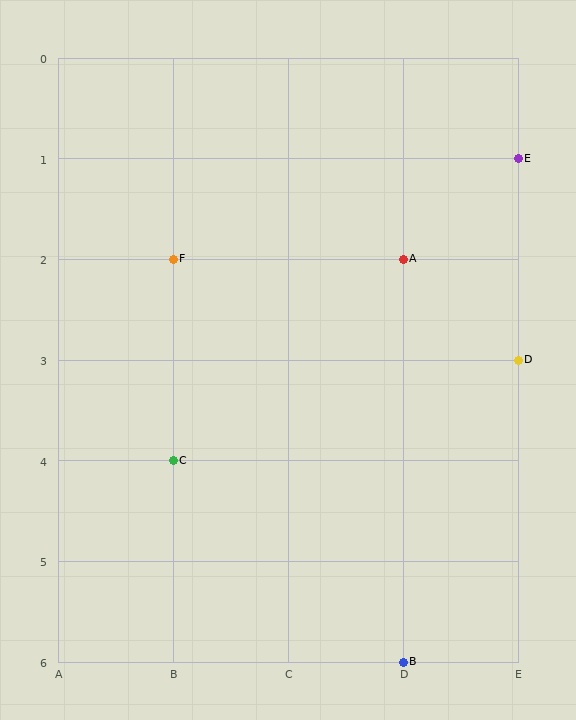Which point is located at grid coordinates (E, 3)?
Point D is at (E, 3).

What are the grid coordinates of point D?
Point D is at grid coordinates (E, 3).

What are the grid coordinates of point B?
Point B is at grid coordinates (D, 6).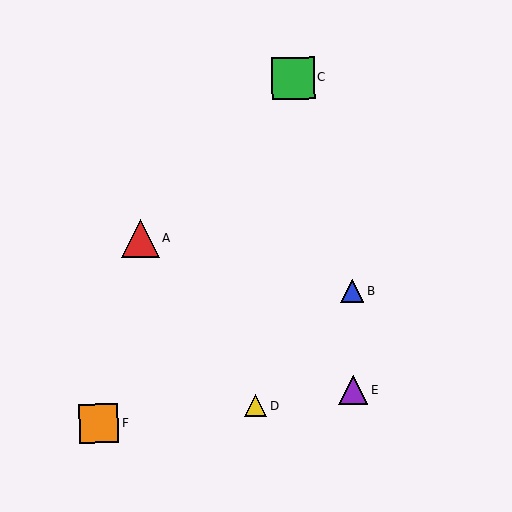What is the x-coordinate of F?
Object F is at x≈99.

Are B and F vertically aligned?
No, B is at x≈352 and F is at x≈99.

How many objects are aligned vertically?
2 objects (B, E) are aligned vertically.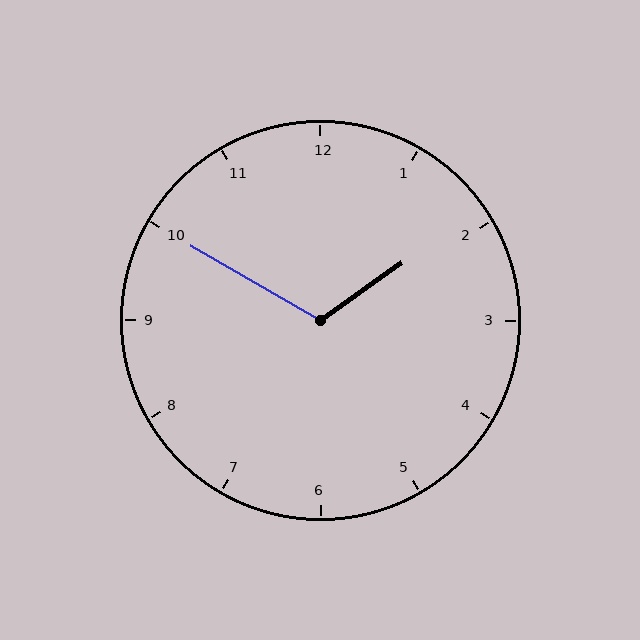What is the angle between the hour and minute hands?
Approximately 115 degrees.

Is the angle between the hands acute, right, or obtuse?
It is obtuse.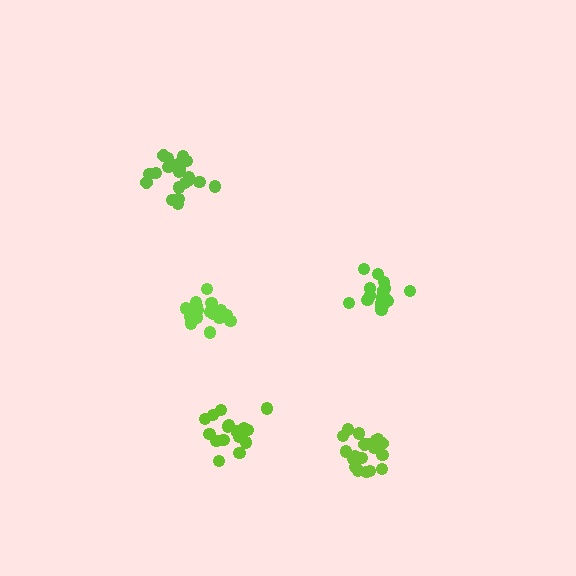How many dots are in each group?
Group 1: 20 dots, Group 2: 20 dots, Group 3: 20 dots, Group 4: 18 dots, Group 5: 18 dots (96 total).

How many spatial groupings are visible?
There are 5 spatial groupings.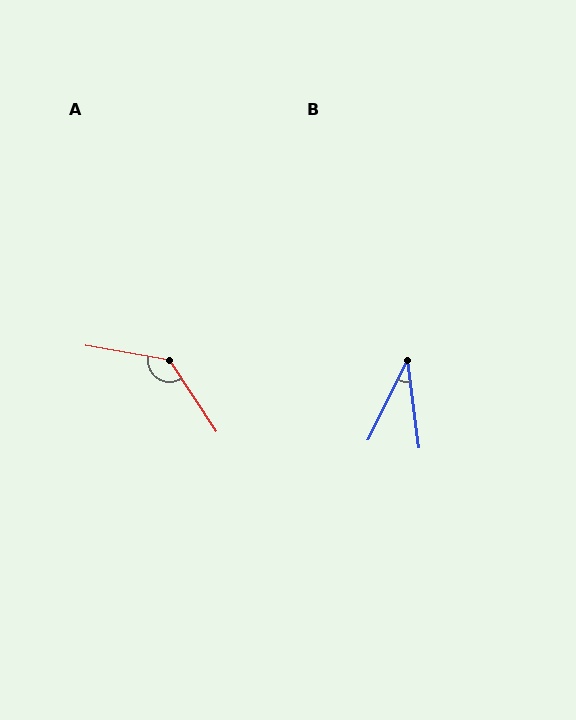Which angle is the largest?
A, at approximately 133 degrees.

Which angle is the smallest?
B, at approximately 34 degrees.